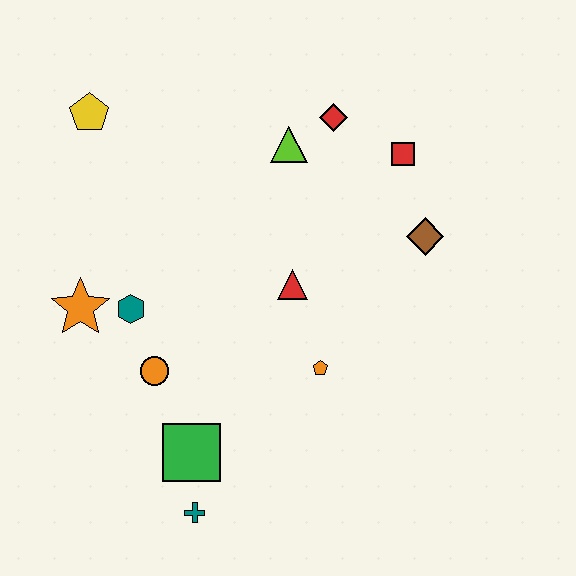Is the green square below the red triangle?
Yes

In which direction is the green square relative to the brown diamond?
The green square is to the left of the brown diamond.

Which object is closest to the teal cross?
The green square is closest to the teal cross.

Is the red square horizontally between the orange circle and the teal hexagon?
No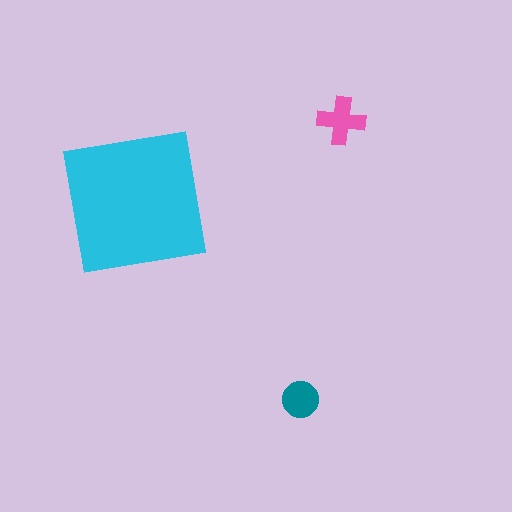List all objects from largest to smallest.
The cyan square, the pink cross, the teal circle.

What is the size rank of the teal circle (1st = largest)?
3rd.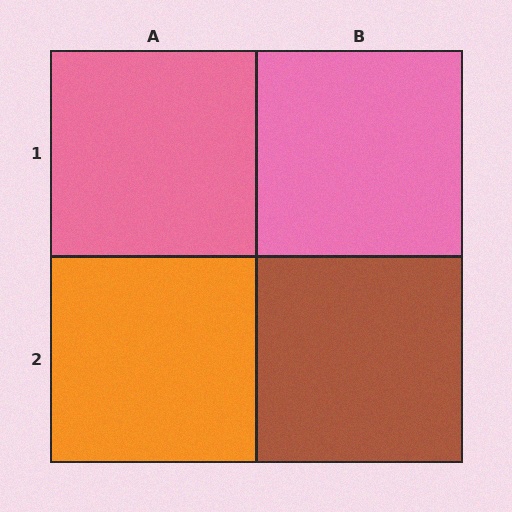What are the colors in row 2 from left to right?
Orange, brown.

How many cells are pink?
2 cells are pink.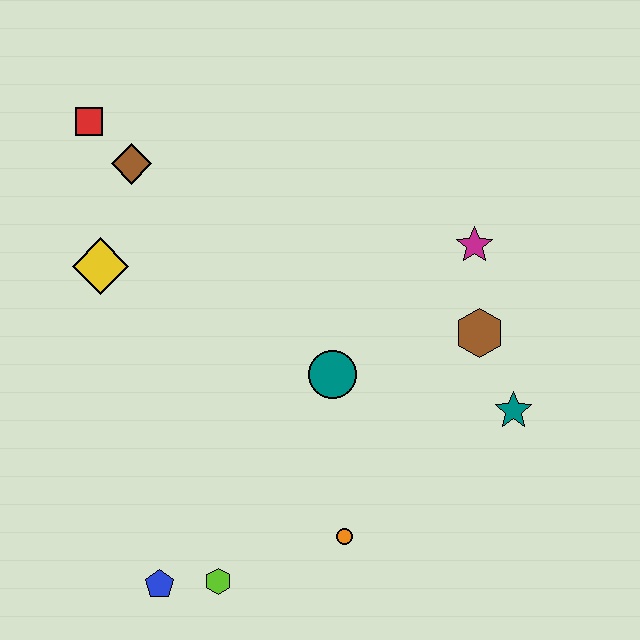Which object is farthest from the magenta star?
The blue pentagon is farthest from the magenta star.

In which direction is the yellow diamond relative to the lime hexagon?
The yellow diamond is above the lime hexagon.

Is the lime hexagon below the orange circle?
Yes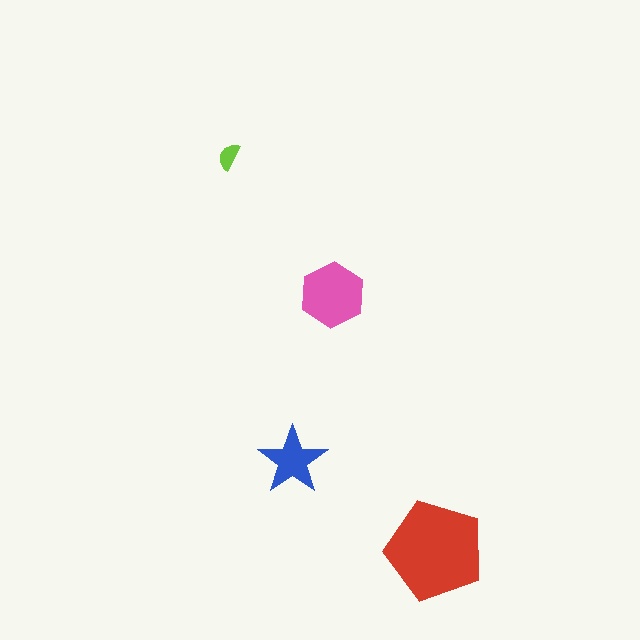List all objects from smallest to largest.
The lime semicircle, the blue star, the pink hexagon, the red pentagon.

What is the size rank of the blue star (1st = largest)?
3rd.